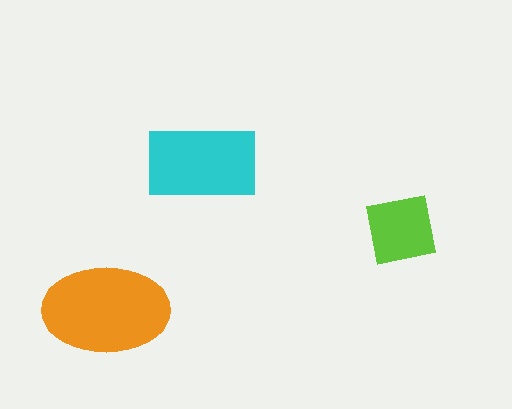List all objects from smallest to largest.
The lime square, the cyan rectangle, the orange ellipse.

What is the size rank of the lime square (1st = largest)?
3rd.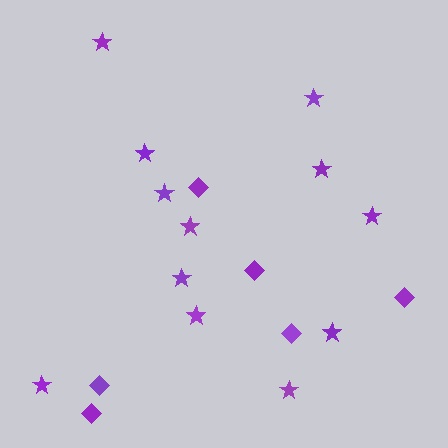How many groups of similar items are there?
There are 2 groups: one group of diamonds (6) and one group of stars (12).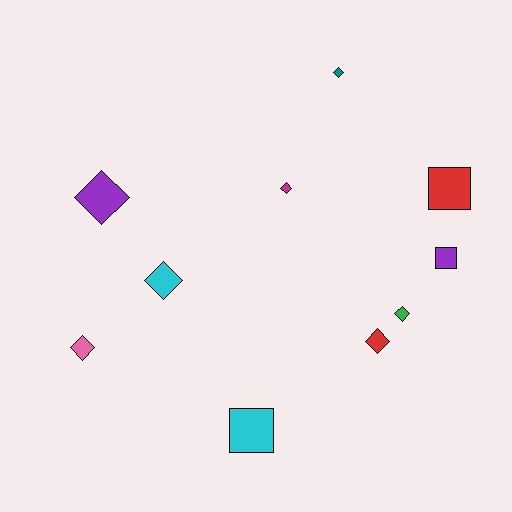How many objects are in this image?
There are 10 objects.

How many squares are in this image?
There are 3 squares.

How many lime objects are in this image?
There are no lime objects.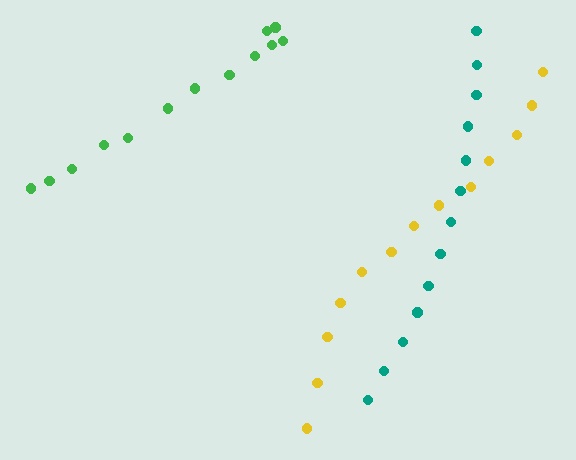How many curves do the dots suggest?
There are 3 distinct paths.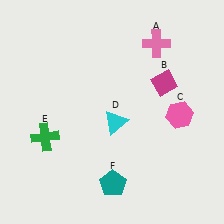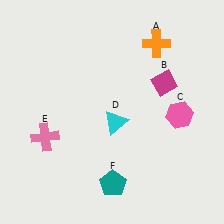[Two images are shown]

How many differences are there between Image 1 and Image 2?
There are 2 differences between the two images.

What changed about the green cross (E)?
In Image 1, E is green. In Image 2, it changed to pink.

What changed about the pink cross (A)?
In Image 1, A is pink. In Image 2, it changed to orange.